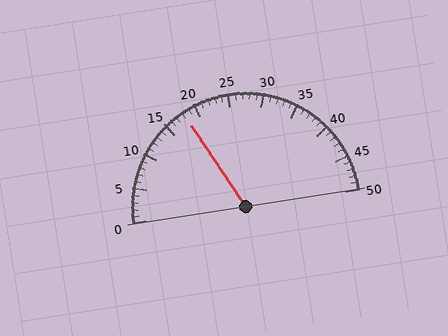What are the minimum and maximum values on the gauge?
The gauge ranges from 0 to 50.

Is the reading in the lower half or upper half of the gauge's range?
The reading is in the lower half of the range (0 to 50).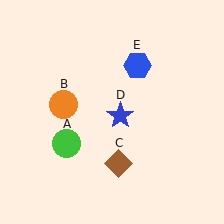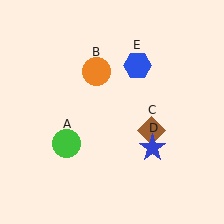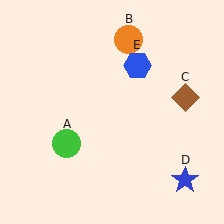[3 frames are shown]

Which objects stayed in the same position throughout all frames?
Green circle (object A) and blue hexagon (object E) remained stationary.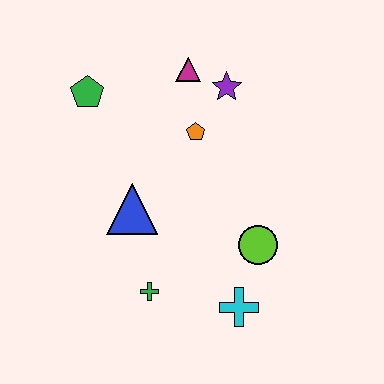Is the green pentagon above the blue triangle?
Yes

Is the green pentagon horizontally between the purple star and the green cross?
No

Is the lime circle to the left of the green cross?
No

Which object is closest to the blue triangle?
The green cross is closest to the blue triangle.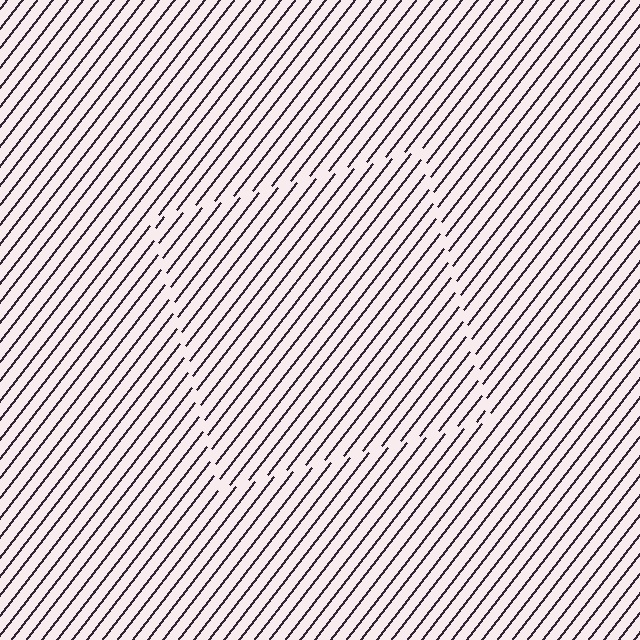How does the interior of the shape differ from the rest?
The interior of the shape contains the same grating, shifted by half a period — the contour is defined by the phase discontinuity where line-ends from the inner and outer gratings abut.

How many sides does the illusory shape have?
4 sides — the line-ends trace a square.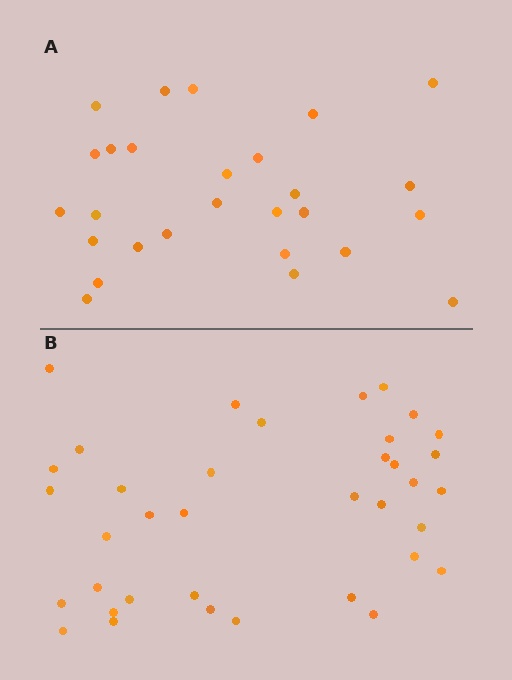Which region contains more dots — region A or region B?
Region B (the bottom region) has more dots.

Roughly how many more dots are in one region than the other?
Region B has roughly 10 or so more dots than region A.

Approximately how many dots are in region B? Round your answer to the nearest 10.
About 40 dots. (The exact count is 37, which rounds to 40.)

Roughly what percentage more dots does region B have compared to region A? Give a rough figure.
About 35% more.